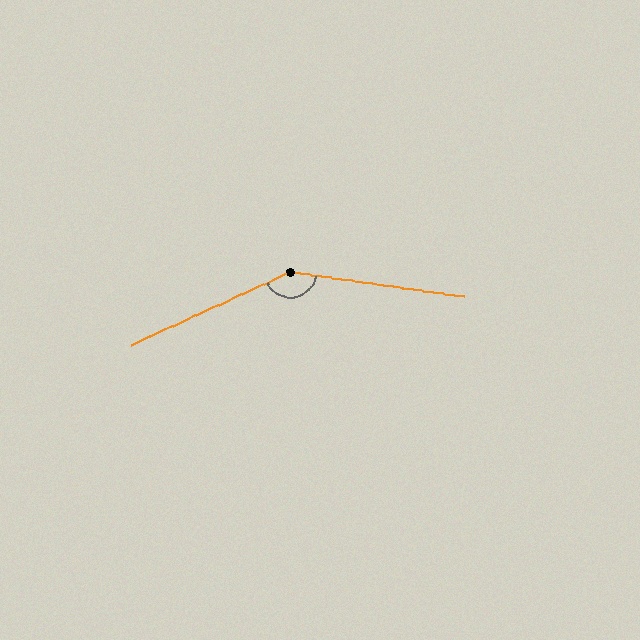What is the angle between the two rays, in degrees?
Approximately 148 degrees.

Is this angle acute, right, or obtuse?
It is obtuse.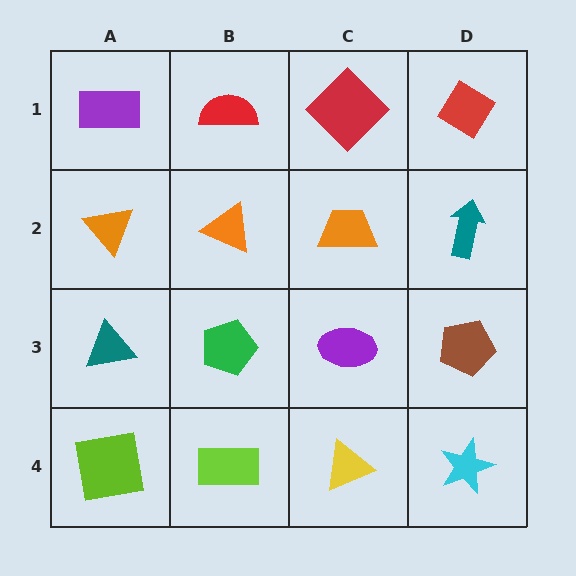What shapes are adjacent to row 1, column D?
A teal arrow (row 2, column D), a red diamond (row 1, column C).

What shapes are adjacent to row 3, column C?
An orange trapezoid (row 2, column C), a yellow triangle (row 4, column C), a green pentagon (row 3, column B), a brown pentagon (row 3, column D).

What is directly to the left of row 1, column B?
A purple rectangle.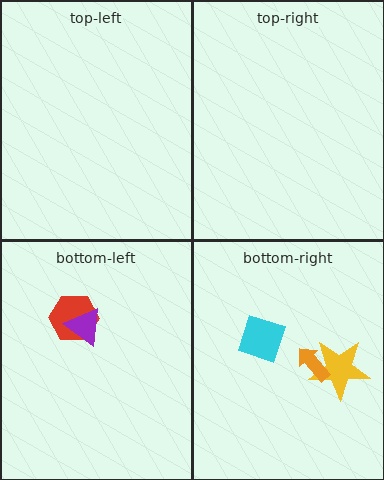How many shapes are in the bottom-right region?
3.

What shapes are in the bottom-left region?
The red hexagon, the purple triangle.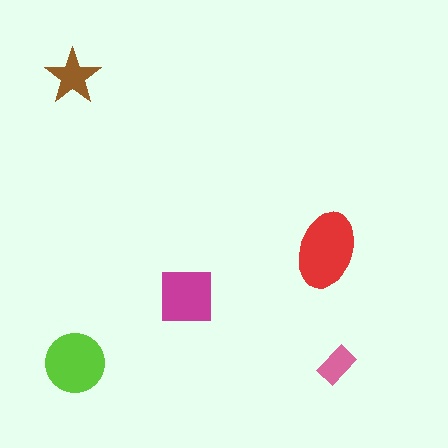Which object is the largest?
The red ellipse.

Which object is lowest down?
The pink rectangle is bottommost.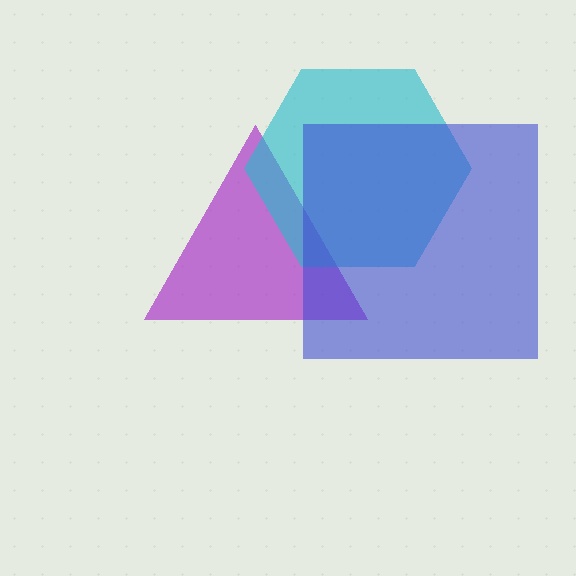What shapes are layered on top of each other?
The layered shapes are: a purple triangle, a cyan hexagon, a blue square.